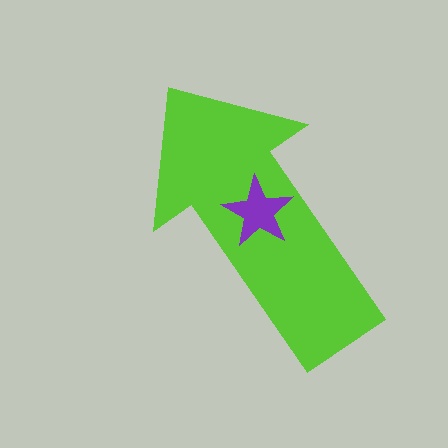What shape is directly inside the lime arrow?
The purple star.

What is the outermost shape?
The lime arrow.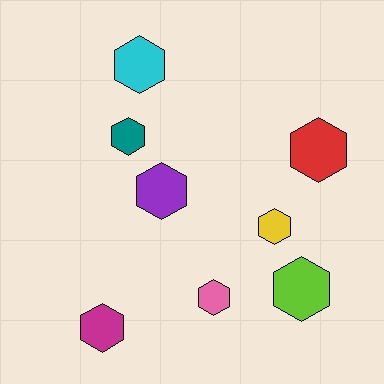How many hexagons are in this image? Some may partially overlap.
There are 8 hexagons.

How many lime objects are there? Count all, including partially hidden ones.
There is 1 lime object.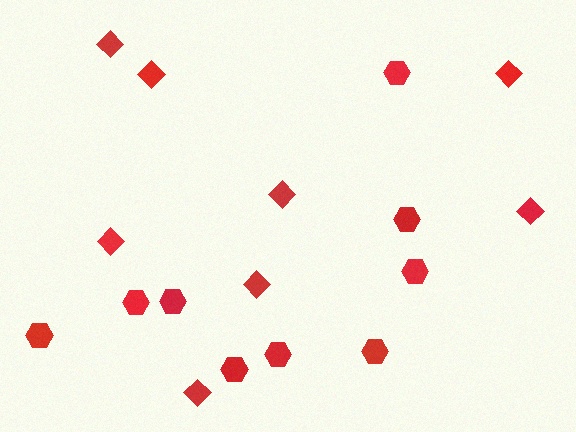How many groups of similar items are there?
There are 2 groups: one group of diamonds (8) and one group of hexagons (9).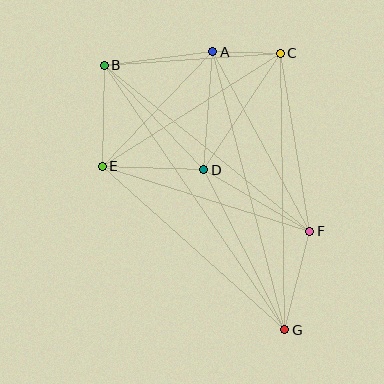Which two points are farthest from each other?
Points B and G are farthest from each other.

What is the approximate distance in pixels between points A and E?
The distance between A and E is approximately 159 pixels.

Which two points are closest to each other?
Points A and C are closest to each other.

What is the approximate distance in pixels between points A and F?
The distance between A and F is approximately 204 pixels.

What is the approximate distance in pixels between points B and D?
The distance between B and D is approximately 144 pixels.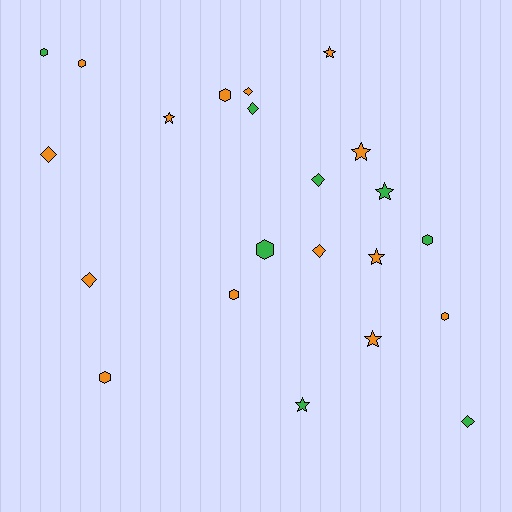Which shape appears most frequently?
Hexagon, with 8 objects.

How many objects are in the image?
There are 22 objects.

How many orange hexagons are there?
There are 5 orange hexagons.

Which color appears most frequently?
Orange, with 14 objects.